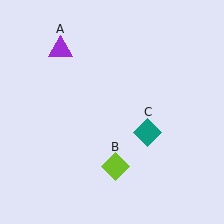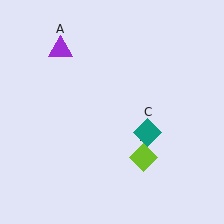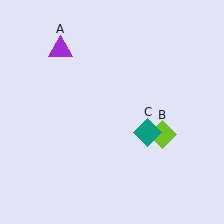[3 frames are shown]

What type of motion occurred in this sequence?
The lime diamond (object B) rotated counterclockwise around the center of the scene.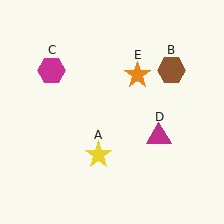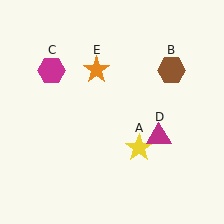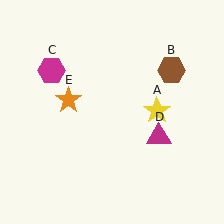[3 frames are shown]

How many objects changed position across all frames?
2 objects changed position: yellow star (object A), orange star (object E).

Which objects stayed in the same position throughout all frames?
Brown hexagon (object B) and magenta hexagon (object C) and magenta triangle (object D) remained stationary.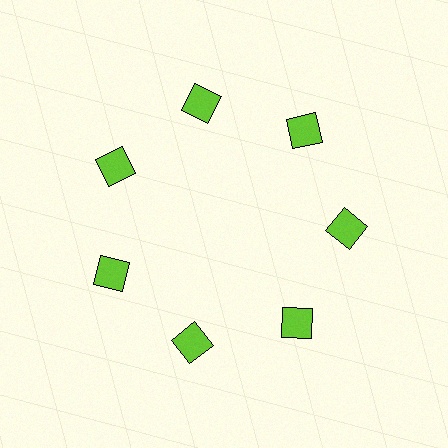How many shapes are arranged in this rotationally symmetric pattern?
There are 7 shapes, arranged in 7 groups of 1.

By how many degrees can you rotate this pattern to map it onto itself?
The pattern maps onto itself every 51 degrees of rotation.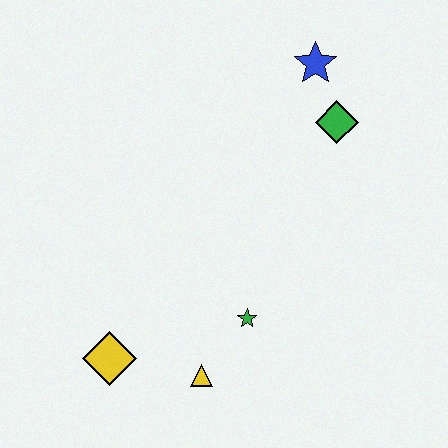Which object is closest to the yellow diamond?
The yellow triangle is closest to the yellow diamond.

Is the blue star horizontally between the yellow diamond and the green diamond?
Yes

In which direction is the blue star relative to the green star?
The blue star is above the green star.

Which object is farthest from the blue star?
The yellow diamond is farthest from the blue star.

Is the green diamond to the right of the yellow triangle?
Yes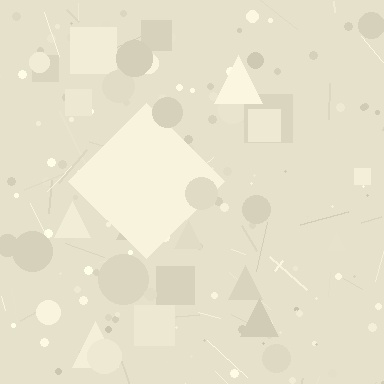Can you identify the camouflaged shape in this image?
The camouflaged shape is a diamond.